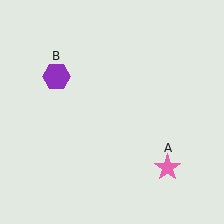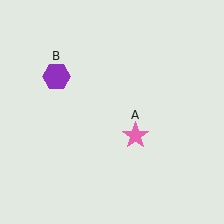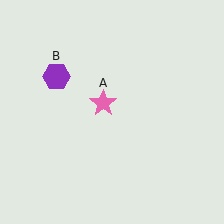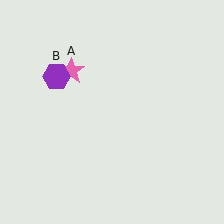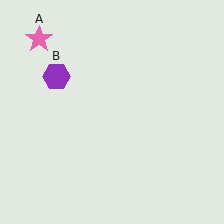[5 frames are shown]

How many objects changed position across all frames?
1 object changed position: pink star (object A).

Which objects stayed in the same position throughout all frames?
Purple hexagon (object B) remained stationary.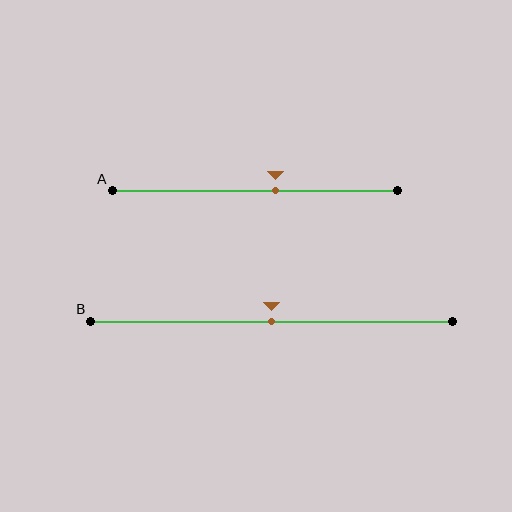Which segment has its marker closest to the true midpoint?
Segment B has its marker closest to the true midpoint.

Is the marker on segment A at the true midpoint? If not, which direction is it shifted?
No, the marker on segment A is shifted to the right by about 7% of the segment length.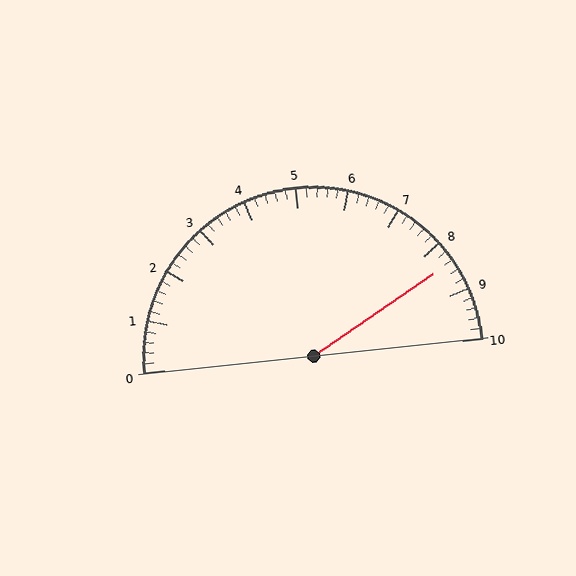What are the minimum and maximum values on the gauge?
The gauge ranges from 0 to 10.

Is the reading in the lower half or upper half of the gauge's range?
The reading is in the upper half of the range (0 to 10).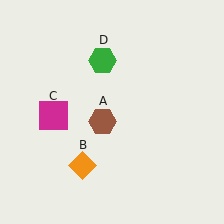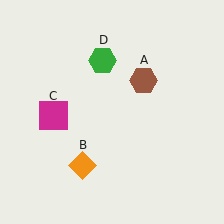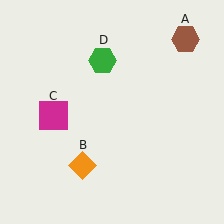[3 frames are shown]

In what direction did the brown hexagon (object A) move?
The brown hexagon (object A) moved up and to the right.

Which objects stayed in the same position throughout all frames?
Orange diamond (object B) and magenta square (object C) and green hexagon (object D) remained stationary.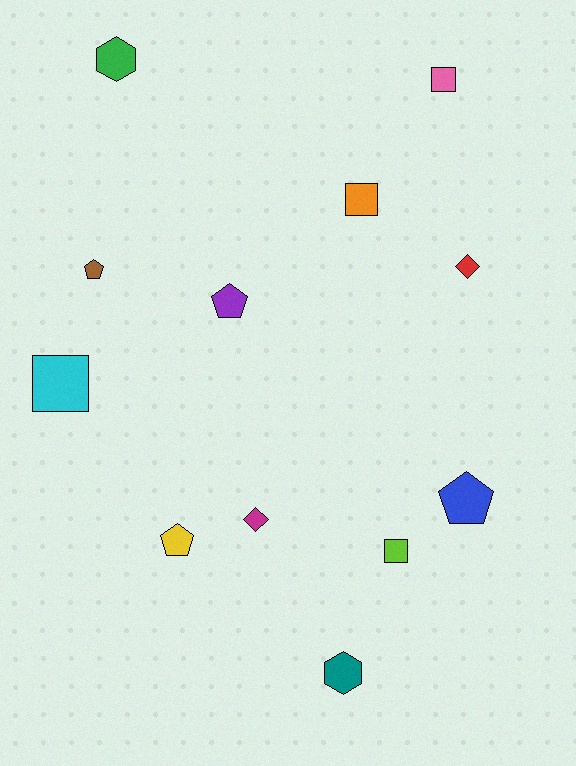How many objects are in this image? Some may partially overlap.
There are 12 objects.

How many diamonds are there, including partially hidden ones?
There are 2 diamonds.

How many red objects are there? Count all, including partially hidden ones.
There is 1 red object.